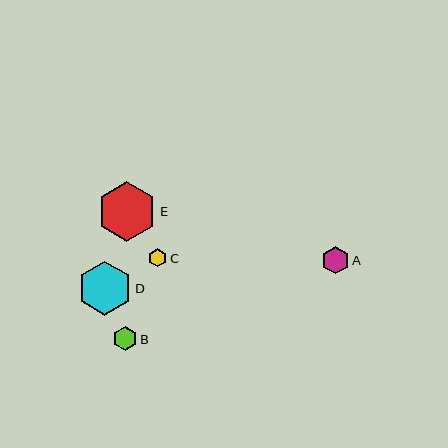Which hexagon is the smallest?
Hexagon C is the smallest with a size of approximately 18 pixels.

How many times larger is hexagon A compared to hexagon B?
Hexagon A is approximately 1.1 times the size of hexagon B.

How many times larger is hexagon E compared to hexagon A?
Hexagon E is approximately 2.2 times the size of hexagon A.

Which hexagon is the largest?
Hexagon E is the largest with a size of approximately 60 pixels.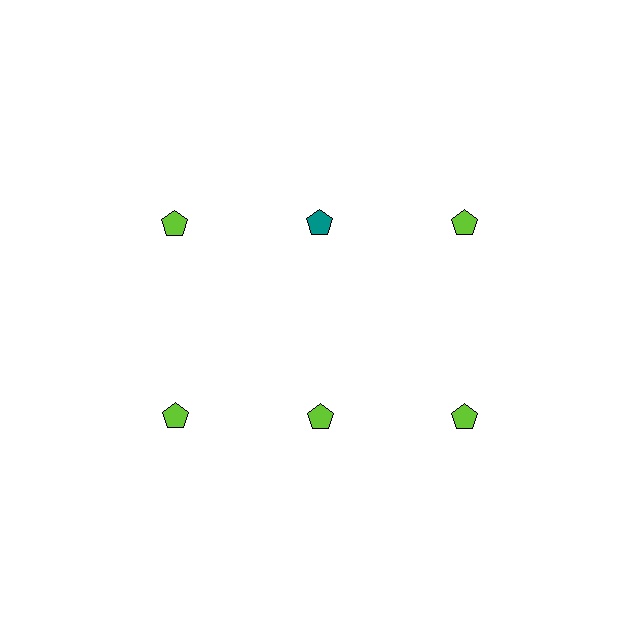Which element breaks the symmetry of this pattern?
The teal pentagon in the top row, second from left column breaks the symmetry. All other shapes are lime pentagons.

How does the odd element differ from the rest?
It has a different color: teal instead of lime.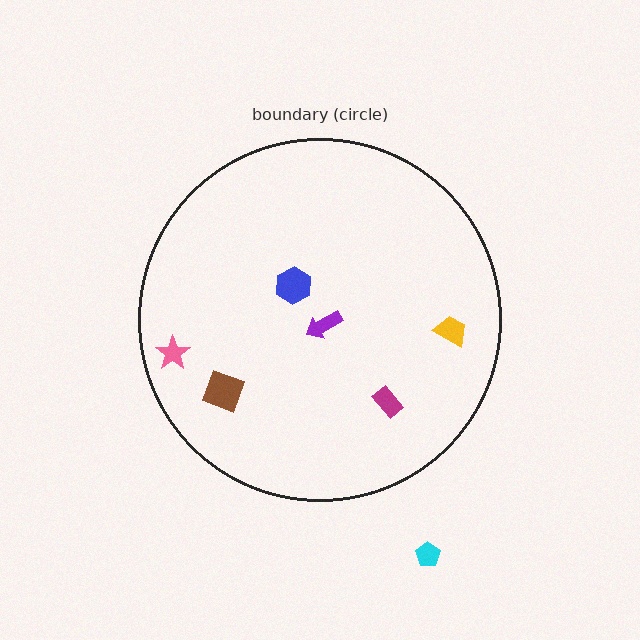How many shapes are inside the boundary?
6 inside, 1 outside.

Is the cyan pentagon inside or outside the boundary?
Outside.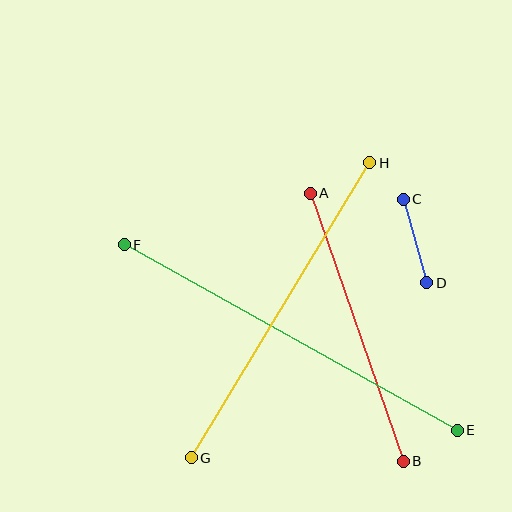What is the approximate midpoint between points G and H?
The midpoint is at approximately (280, 310) pixels.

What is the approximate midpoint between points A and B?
The midpoint is at approximately (357, 327) pixels.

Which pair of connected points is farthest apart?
Points E and F are farthest apart.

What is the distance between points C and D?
The distance is approximately 87 pixels.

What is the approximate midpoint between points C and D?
The midpoint is at approximately (415, 241) pixels.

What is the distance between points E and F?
The distance is approximately 381 pixels.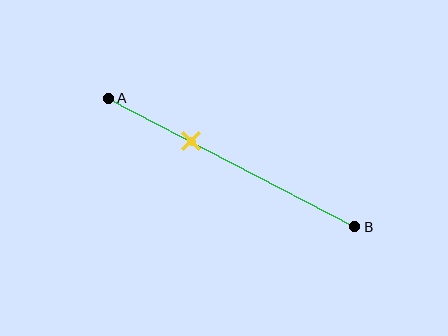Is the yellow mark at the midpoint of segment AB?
No, the mark is at about 35% from A, not at the 50% midpoint.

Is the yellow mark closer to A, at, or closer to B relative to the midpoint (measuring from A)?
The yellow mark is closer to point A than the midpoint of segment AB.